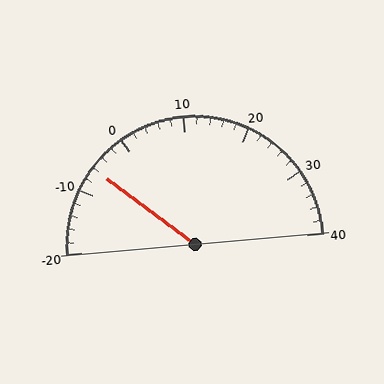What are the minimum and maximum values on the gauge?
The gauge ranges from -20 to 40.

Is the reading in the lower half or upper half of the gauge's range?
The reading is in the lower half of the range (-20 to 40).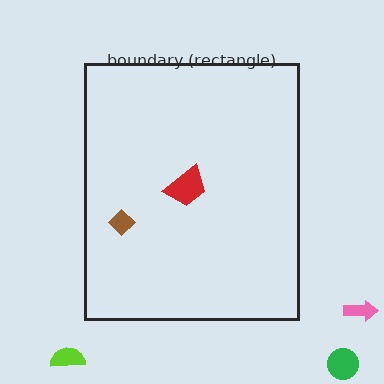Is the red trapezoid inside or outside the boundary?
Inside.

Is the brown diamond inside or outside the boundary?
Inside.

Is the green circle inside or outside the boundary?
Outside.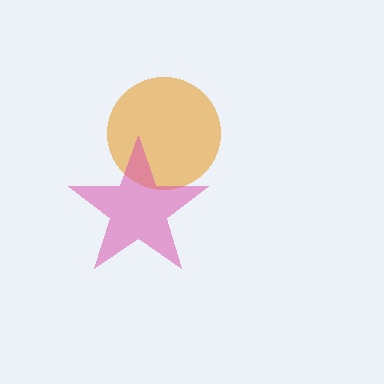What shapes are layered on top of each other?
The layered shapes are: an orange circle, a pink star.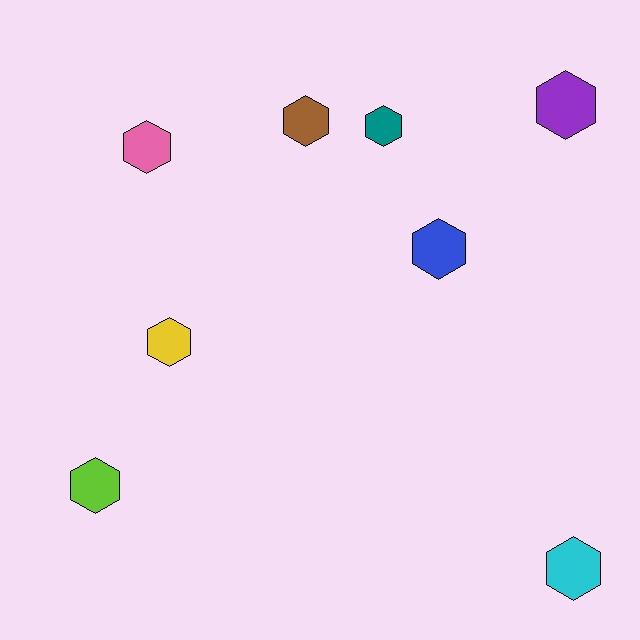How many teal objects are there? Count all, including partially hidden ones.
There is 1 teal object.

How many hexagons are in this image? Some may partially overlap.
There are 8 hexagons.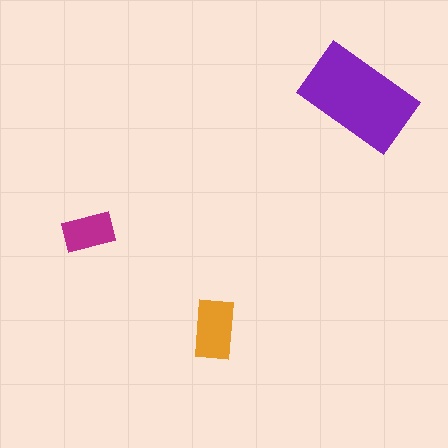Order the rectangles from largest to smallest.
the purple one, the orange one, the magenta one.